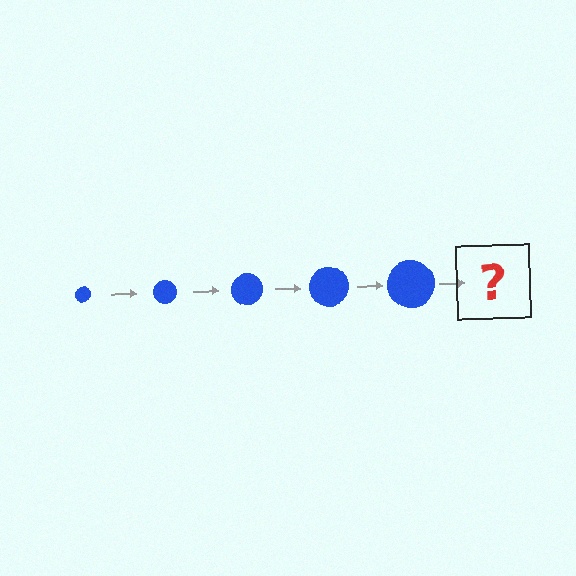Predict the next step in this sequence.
The next step is a blue circle, larger than the previous one.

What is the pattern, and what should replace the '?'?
The pattern is that the circle gets progressively larger each step. The '?' should be a blue circle, larger than the previous one.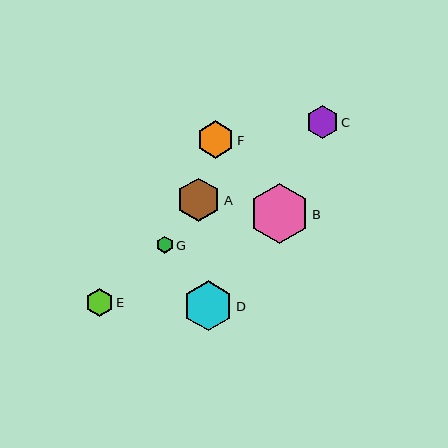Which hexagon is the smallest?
Hexagon G is the smallest with a size of approximately 17 pixels.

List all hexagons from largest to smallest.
From largest to smallest: B, D, A, F, C, E, G.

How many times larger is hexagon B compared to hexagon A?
Hexagon B is approximately 1.4 times the size of hexagon A.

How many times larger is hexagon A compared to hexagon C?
Hexagon A is approximately 1.4 times the size of hexagon C.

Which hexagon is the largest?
Hexagon B is the largest with a size of approximately 60 pixels.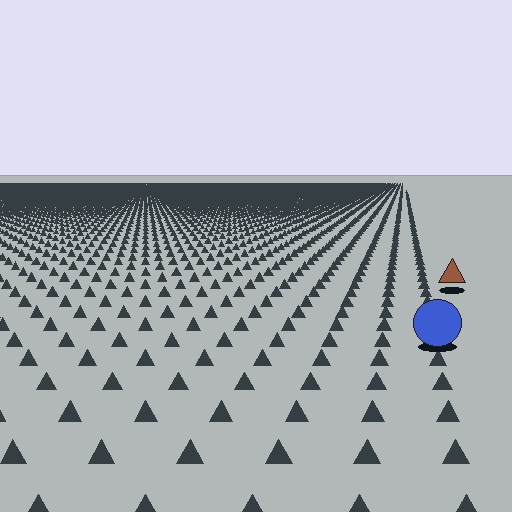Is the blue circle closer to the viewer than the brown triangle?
Yes. The blue circle is closer — you can tell from the texture gradient: the ground texture is coarser near it.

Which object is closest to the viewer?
The blue circle is closest. The texture marks near it are larger and more spread out.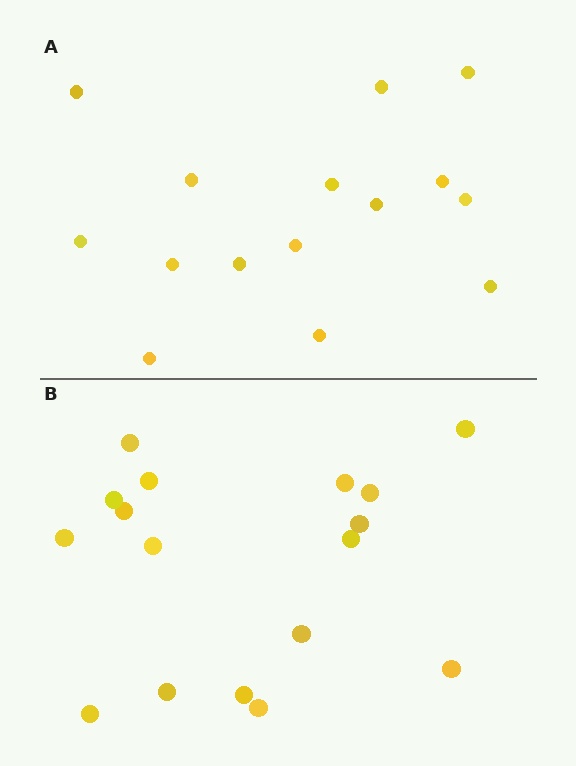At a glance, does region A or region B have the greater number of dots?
Region B (the bottom region) has more dots.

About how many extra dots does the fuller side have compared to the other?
Region B has just a few more — roughly 2 or 3 more dots than region A.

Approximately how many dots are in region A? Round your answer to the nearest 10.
About 20 dots. (The exact count is 15, which rounds to 20.)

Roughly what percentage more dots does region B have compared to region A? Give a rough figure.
About 15% more.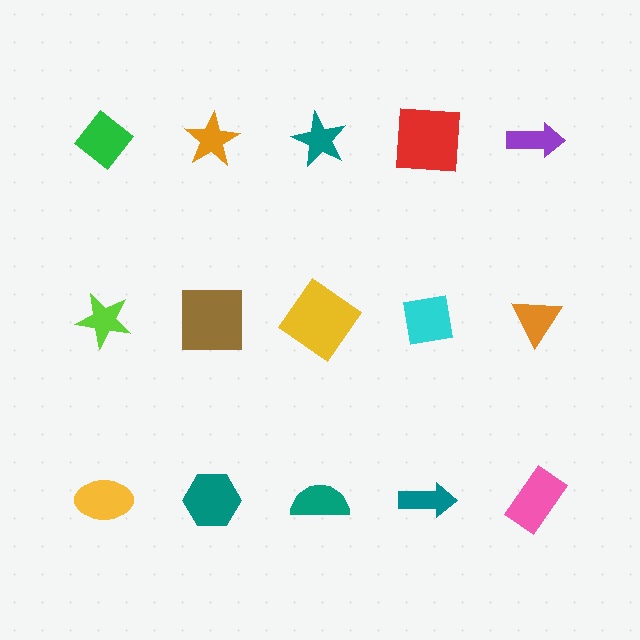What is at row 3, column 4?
A teal arrow.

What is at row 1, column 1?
A green diamond.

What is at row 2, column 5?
An orange triangle.